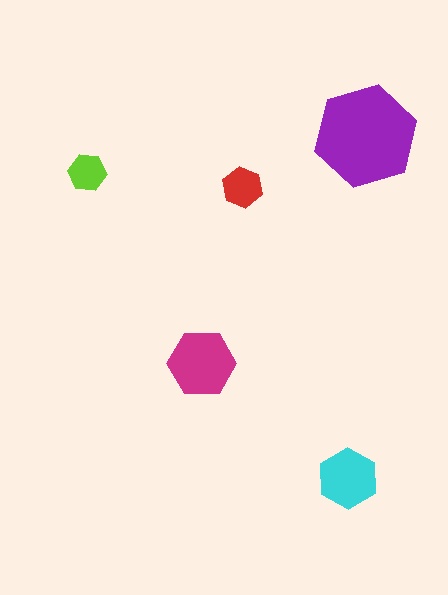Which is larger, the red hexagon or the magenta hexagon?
The magenta one.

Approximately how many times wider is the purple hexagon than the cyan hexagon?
About 1.5 times wider.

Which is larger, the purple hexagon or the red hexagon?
The purple one.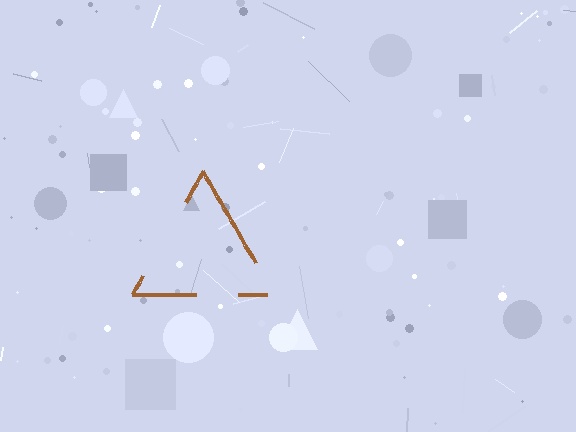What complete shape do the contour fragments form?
The contour fragments form a triangle.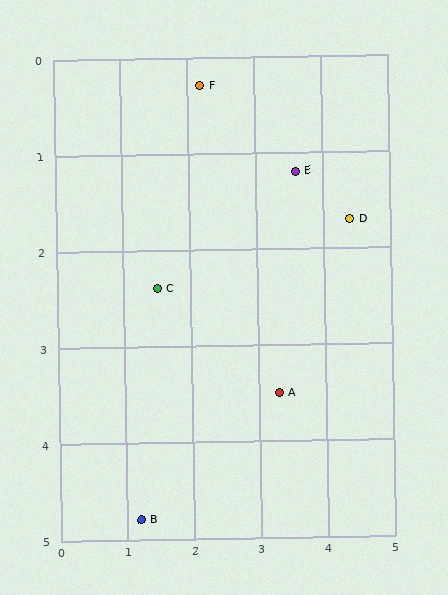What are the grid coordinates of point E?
Point E is at approximately (3.6, 1.2).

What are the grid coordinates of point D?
Point D is at approximately (4.4, 1.7).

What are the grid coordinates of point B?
Point B is at approximately (1.2, 4.8).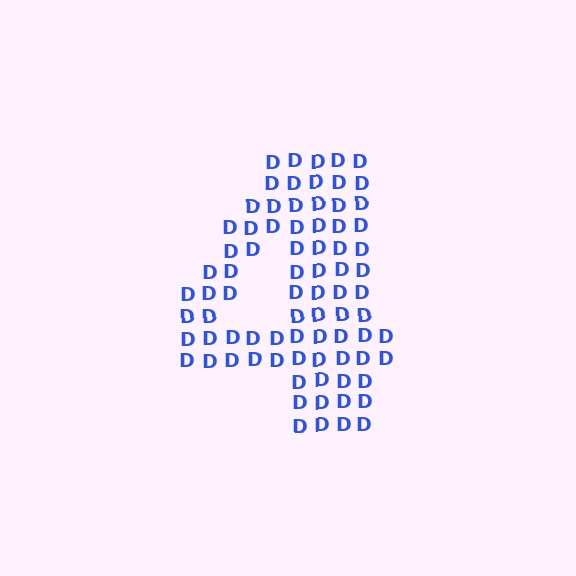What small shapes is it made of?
It is made of small letter D's.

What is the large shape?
The large shape is the digit 4.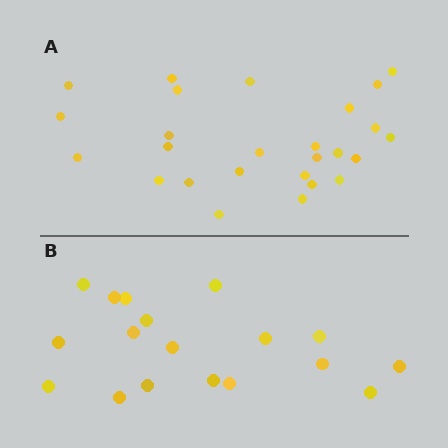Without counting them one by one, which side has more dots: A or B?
Region A (the top region) has more dots.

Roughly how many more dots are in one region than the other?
Region A has roughly 8 or so more dots than region B.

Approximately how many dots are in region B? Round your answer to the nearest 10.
About 20 dots. (The exact count is 18, which rounds to 20.)